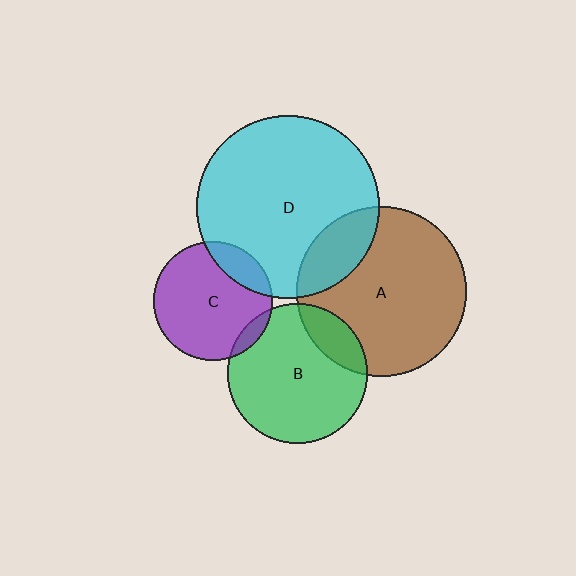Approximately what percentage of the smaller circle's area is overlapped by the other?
Approximately 5%.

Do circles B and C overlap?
Yes.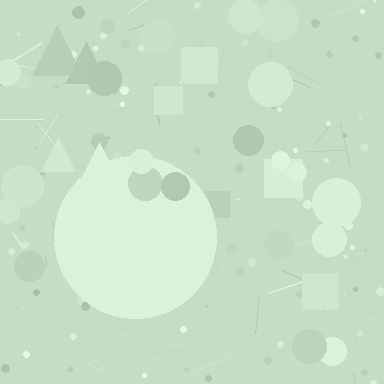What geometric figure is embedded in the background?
A circle is embedded in the background.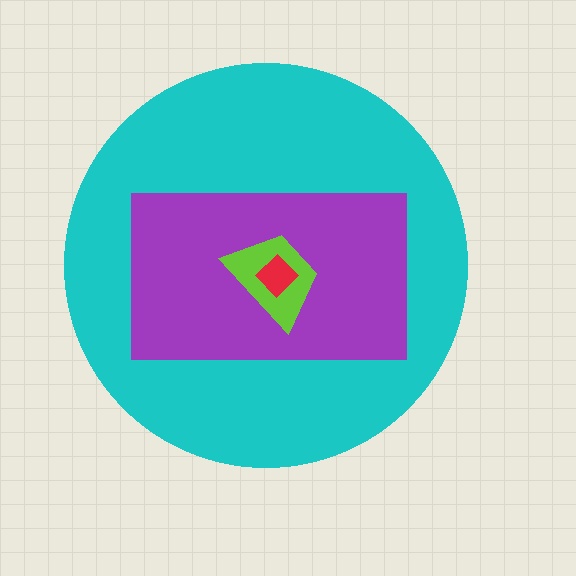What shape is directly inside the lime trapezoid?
The red diamond.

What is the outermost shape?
The cyan circle.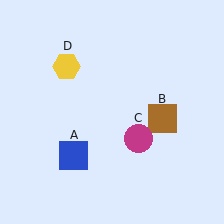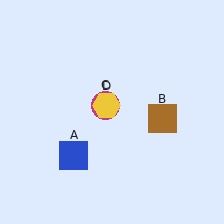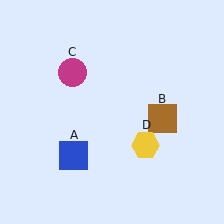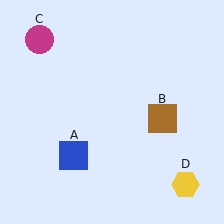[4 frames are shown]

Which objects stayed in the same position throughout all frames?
Blue square (object A) and brown square (object B) remained stationary.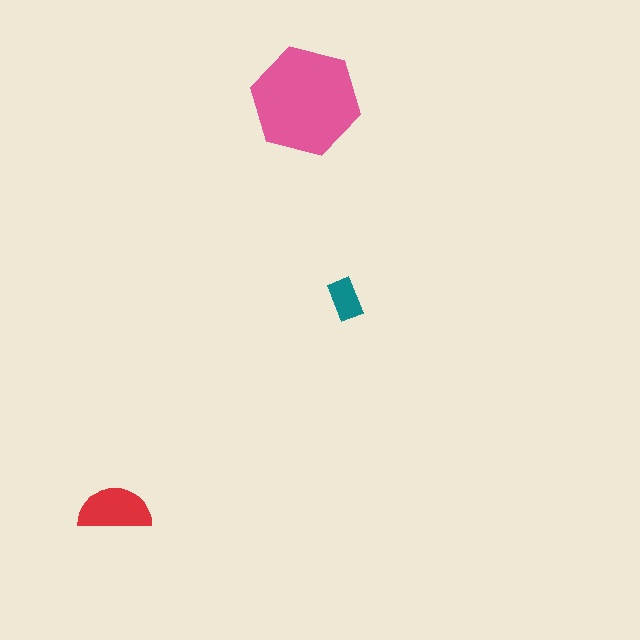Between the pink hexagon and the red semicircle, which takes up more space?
The pink hexagon.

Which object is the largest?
The pink hexagon.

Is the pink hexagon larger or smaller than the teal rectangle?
Larger.